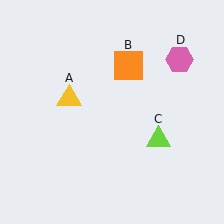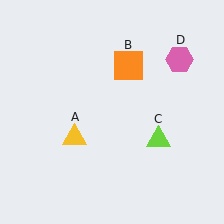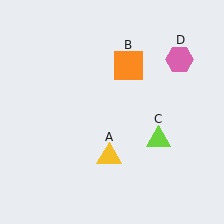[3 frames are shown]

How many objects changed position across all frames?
1 object changed position: yellow triangle (object A).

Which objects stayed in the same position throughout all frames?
Orange square (object B) and lime triangle (object C) and pink hexagon (object D) remained stationary.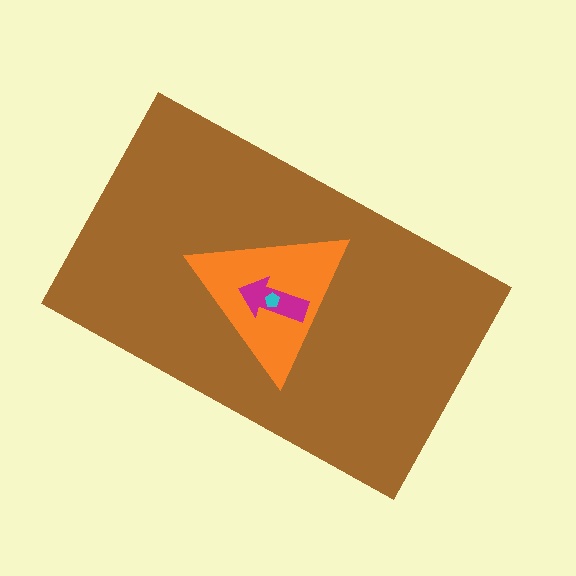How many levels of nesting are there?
4.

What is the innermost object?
The cyan pentagon.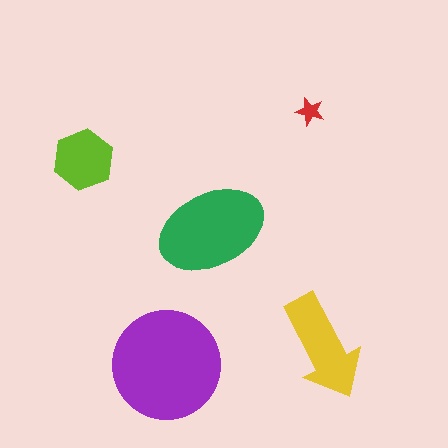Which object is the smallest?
The red star.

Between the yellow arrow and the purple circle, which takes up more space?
The purple circle.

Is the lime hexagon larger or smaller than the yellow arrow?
Smaller.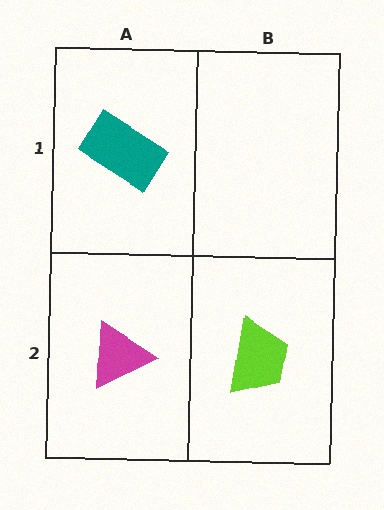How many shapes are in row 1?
1 shape.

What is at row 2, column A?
A magenta triangle.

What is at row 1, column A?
A teal rectangle.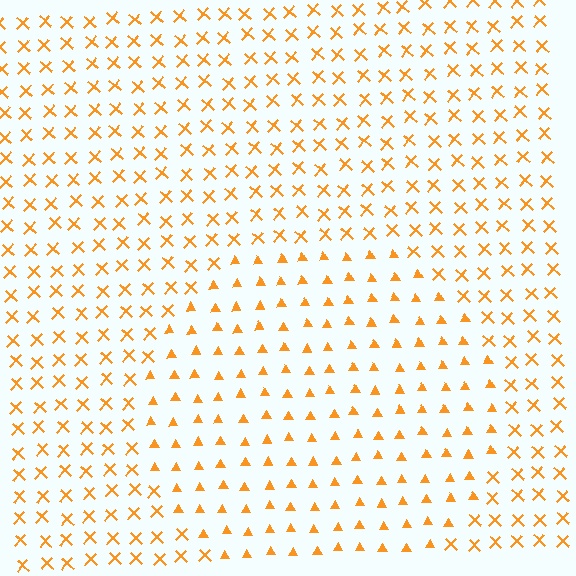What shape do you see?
I see a circle.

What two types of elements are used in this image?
The image uses triangles inside the circle region and X marks outside it.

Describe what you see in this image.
The image is filled with small orange elements arranged in a uniform grid. A circle-shaped region contains triangles, while the surrounding area contains X marks. The boundary is defined purely by the change in element shape.